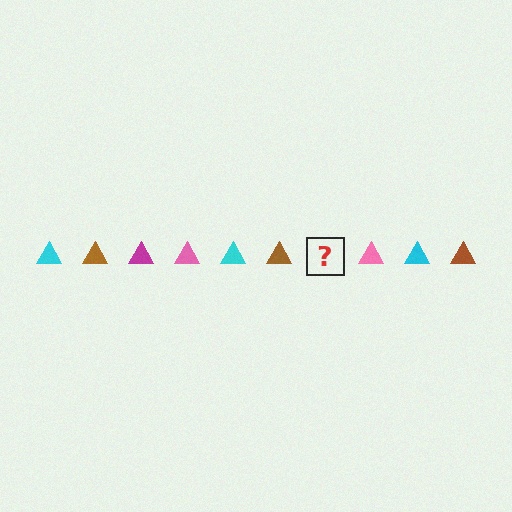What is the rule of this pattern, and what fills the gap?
The rule is that the pattern cycles through cyan, brown, magenta, pink triangles. The gap should be filled with a magenta triangle.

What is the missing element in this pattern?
The missing element is a magenta triangle.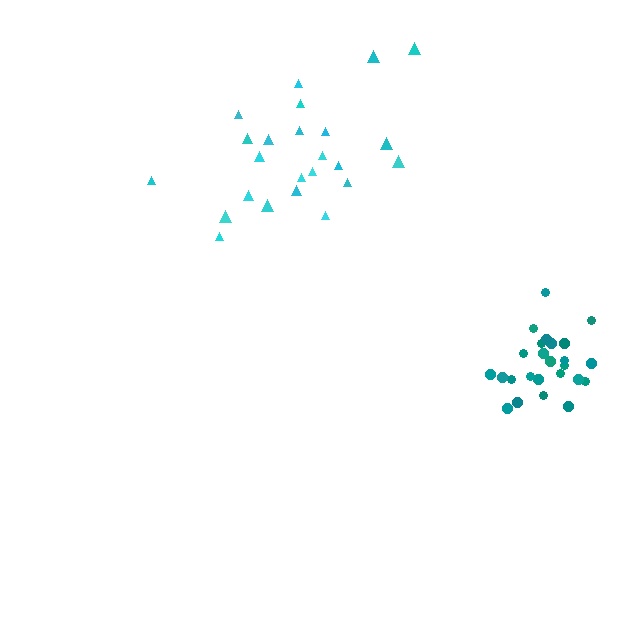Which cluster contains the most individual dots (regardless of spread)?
Teal (25).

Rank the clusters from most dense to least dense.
teal, cyan.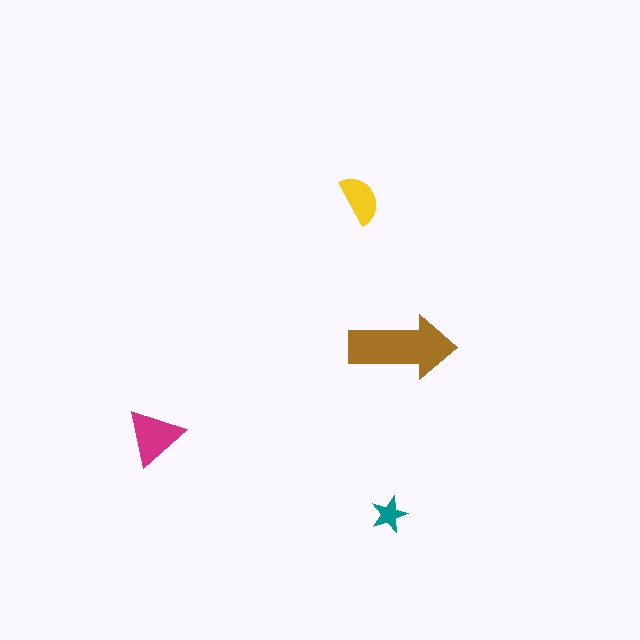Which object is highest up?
The yellow semicircle is topmost.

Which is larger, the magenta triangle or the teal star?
The magenta triangle.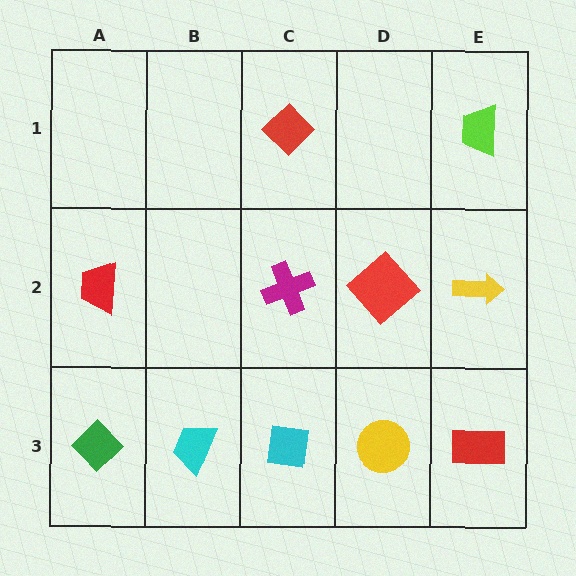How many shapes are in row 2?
4 shapes.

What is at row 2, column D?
A red diamond.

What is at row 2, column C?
A magenta cross.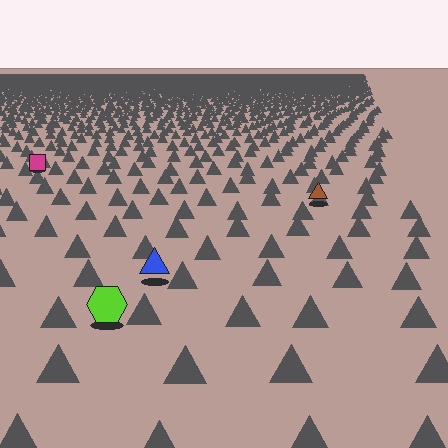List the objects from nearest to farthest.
From nearest to farthest: the lime hexagon, the blue triangle, the brown triangle, the magenta square.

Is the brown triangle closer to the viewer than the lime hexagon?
No. The lime hexagon is closer — you can tell from the texture gradient: the ground texture is coarser near it.